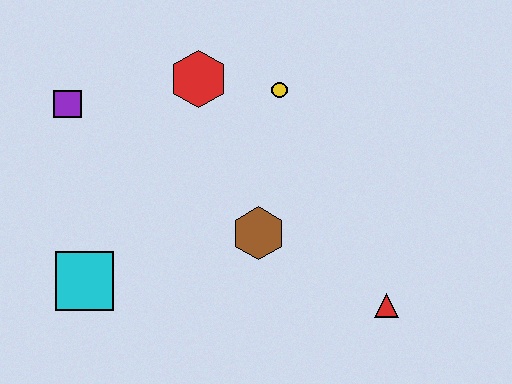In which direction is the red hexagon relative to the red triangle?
The red hexagon is above the red triangle.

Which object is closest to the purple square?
The red hexagon is closest to the purple square.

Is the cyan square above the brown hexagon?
No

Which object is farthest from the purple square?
The red triangle is farthest from the purple square.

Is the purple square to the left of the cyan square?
Yes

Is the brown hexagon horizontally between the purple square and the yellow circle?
Yes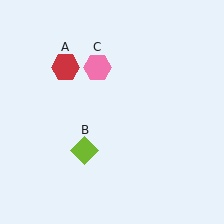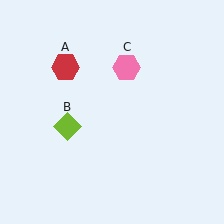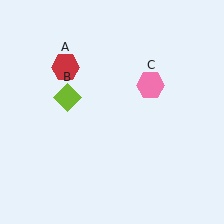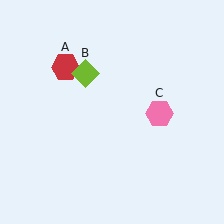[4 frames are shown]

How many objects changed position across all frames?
2 objects changed position: lime diamond (object B), pink hexagon (object C).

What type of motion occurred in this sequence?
The lime diamond (object B), pink hexagon (object C) rotated clockwise around the center of the scene.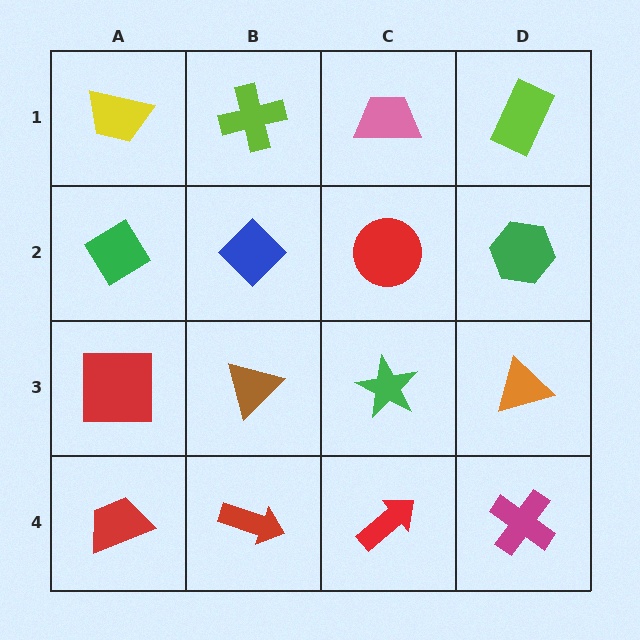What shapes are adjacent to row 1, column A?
A green diamond (row 2, column A), a lime cross (row 1, column B).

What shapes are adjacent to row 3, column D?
A green hexagon (row 2, column D), a magenta cross (row 4, column D), a green star (row 3, column C).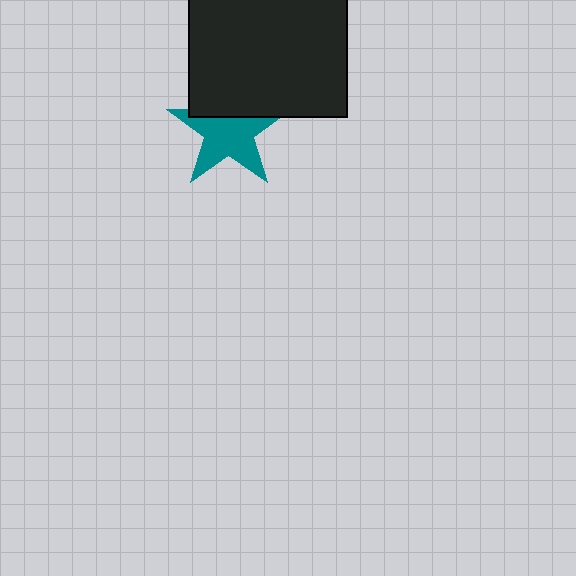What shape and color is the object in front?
The object in front is a black square.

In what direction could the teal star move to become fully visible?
The teal star could move down. That would shift it out from behind the black square entirely.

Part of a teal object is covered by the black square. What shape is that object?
It is a star.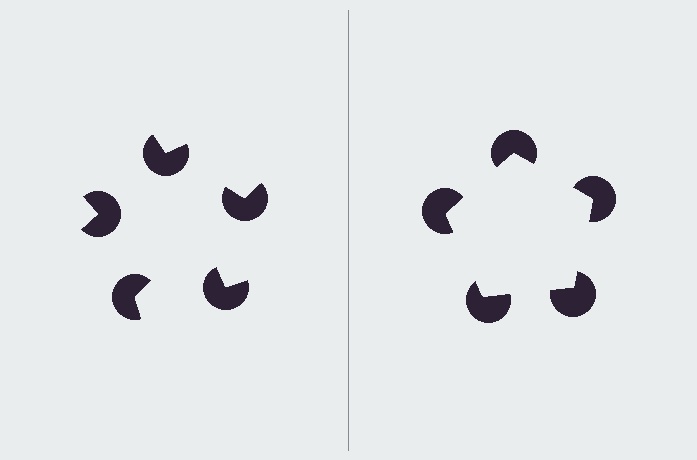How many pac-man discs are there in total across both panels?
10 — 5 on each side.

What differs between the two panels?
The pac-man discs are positioned identically on both sides; only the wedge orientations differ. On the right they align to a pentagon; on the left they are misaligned.